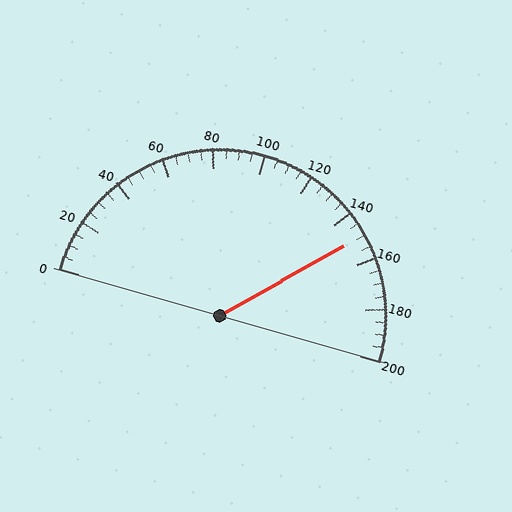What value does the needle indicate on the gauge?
The needle indicates approximately 150.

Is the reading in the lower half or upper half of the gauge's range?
The reading is in the upper half of the range (0 to 200).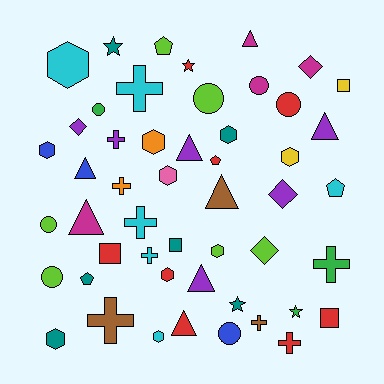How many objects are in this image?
There are 50 objects.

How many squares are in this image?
There are 4 squares.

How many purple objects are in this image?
There are 6 purple objects.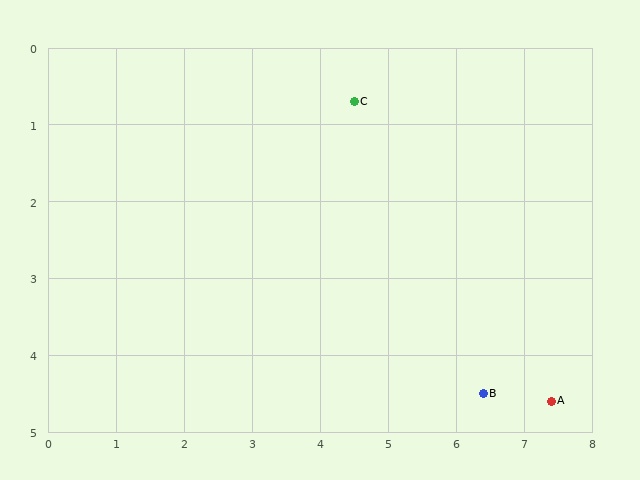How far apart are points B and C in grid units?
Points B and C are about 4.2 grid units apart.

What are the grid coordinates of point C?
Point C is at approximately (4.5, 0.7).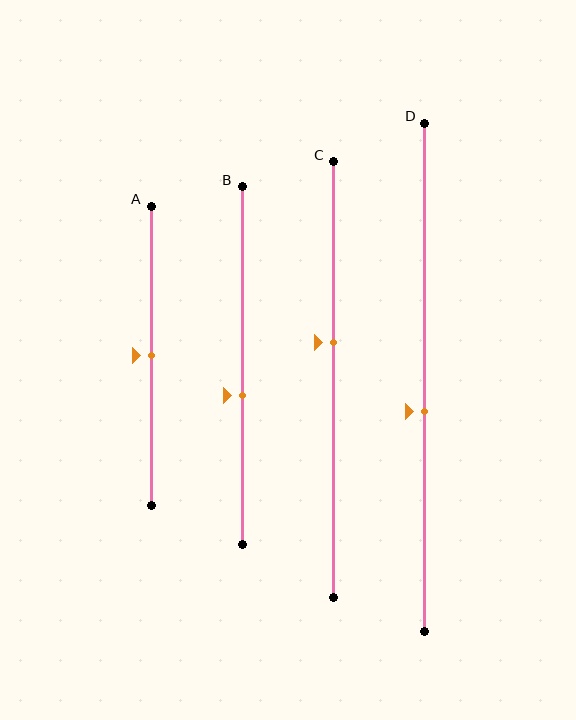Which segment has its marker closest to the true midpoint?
Segment A has its marker closest to the true midpoint.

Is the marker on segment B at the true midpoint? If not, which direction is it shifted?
No, the marker on segment B is shifted downward by about 8% of the segment length.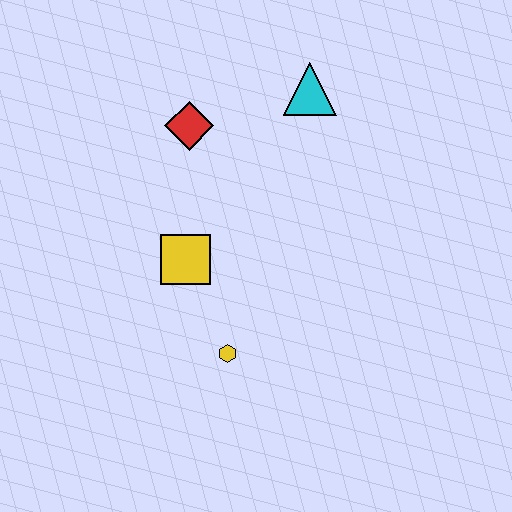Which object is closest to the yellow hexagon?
The yellow square is closest to the yellow hexagon.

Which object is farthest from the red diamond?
The yellow hexagon is farthest from the red diamond.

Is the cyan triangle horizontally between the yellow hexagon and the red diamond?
No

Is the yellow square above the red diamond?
No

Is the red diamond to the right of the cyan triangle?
No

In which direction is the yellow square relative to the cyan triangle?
The yellow square is below the cyan triangle.